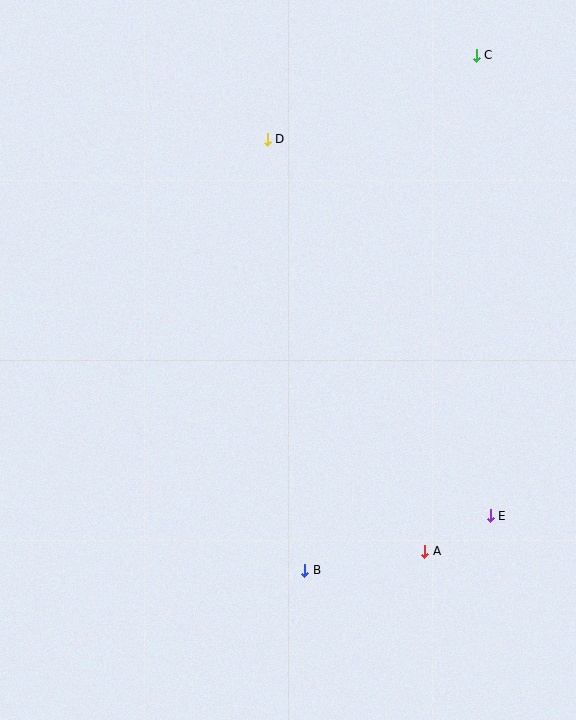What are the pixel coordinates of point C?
Point C is at (476, 55).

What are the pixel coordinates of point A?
Point A is at (425, 551).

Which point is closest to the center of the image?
Point B at (305, 570) is closest to the center.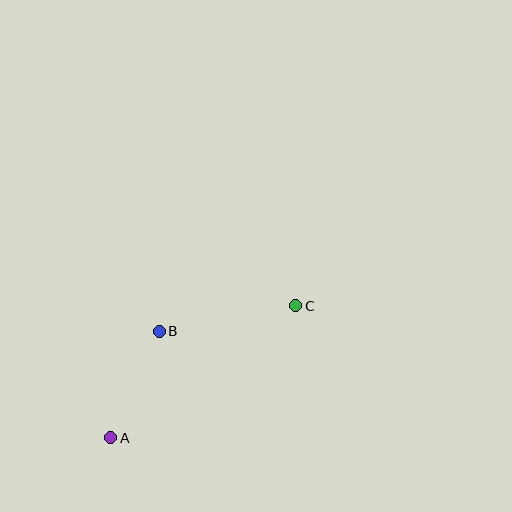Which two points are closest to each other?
Points A and B are closest to each other.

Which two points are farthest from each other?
Points A and C are farthest from each other.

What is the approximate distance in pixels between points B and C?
The distance between B and C is approximately 139 pixels.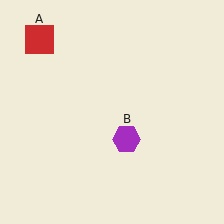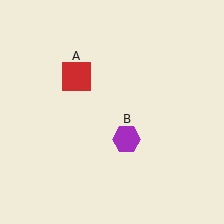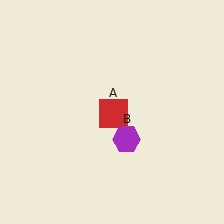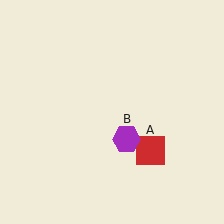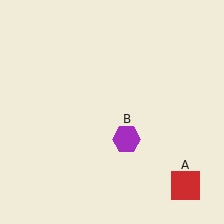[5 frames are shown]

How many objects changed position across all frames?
1 object changed position: red square (object A).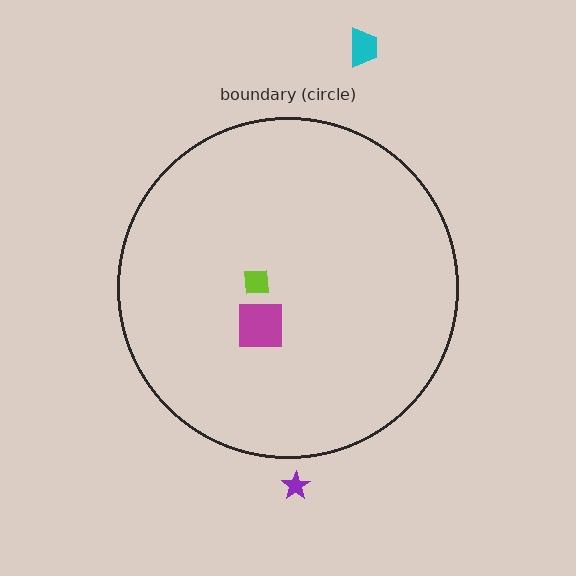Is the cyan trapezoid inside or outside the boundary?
Outside.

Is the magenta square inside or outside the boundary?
Inside.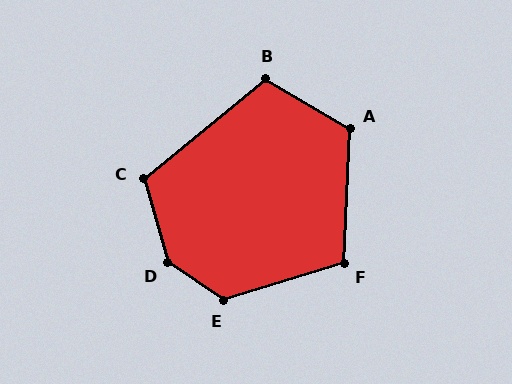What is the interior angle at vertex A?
Approximately 118 degrees (obtuse).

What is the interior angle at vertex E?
Approximately 129 degrees (obtuse).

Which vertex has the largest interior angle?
D, at approximately 140 degrees.